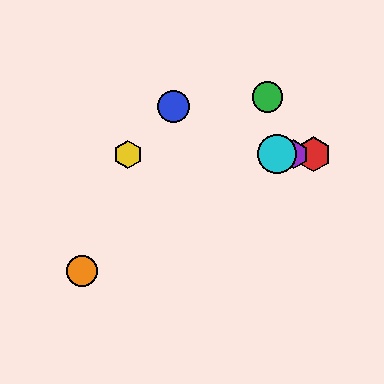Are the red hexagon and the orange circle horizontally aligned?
No, the red hexagon is at y≈154 and the orange circle is at y≈271.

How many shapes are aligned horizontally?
4 shapes (the red hexagon, the yellow hexagon, the purple hexagon, the cyan circle) are aligned horizontally.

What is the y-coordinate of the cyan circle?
The cyan circle is at y≈154.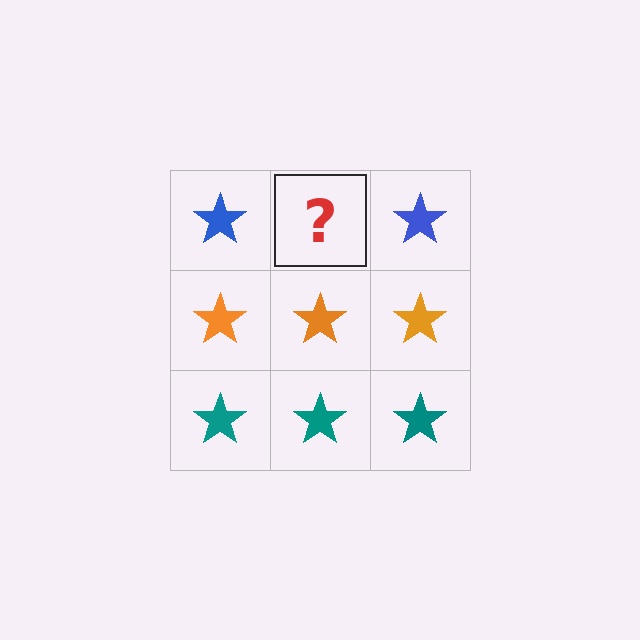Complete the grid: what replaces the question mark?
The question mark should be replaced with a blue star.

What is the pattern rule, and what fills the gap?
The rule is that each row has a consistent color. The gap should be filled with a blue star.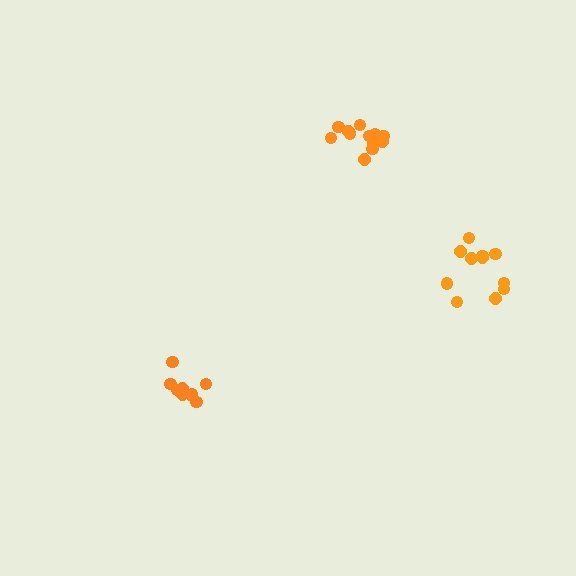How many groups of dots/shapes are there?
There are 3 groups.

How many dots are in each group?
Group 1: 12 dots, Group 2: 11 dots, Group 3: 10 dots (33 total).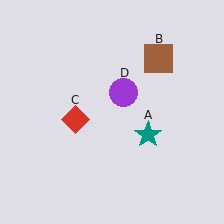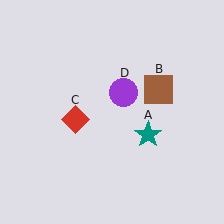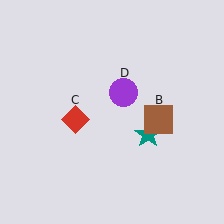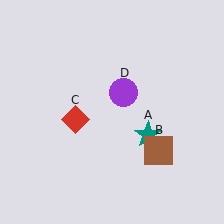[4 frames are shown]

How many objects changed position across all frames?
1 object changed position: brown square (object B).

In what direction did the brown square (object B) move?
The brown square (object B) moved down.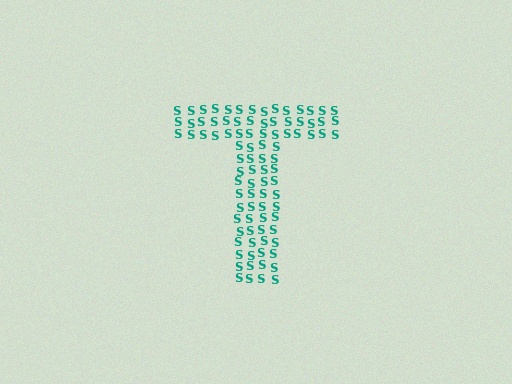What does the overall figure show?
The overall figure shows the letter T.